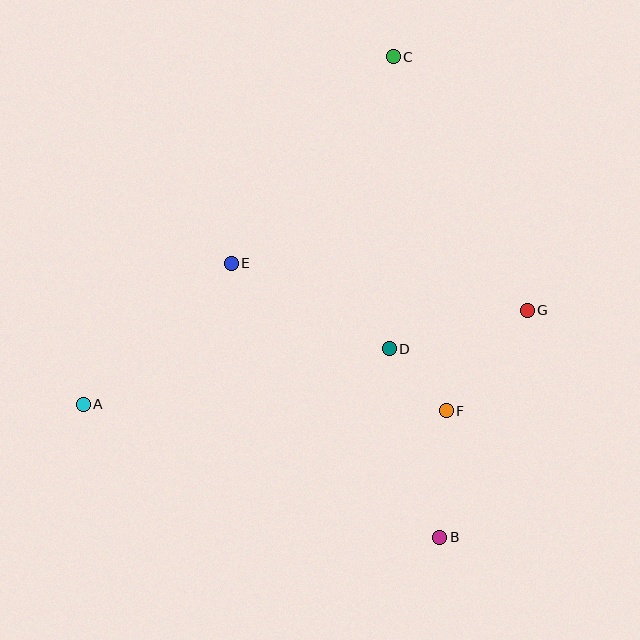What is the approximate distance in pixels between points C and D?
The distance between C and D is approximately 292 pixels.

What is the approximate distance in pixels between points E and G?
The distance between E and G is approximately 300 pixels.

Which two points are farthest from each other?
Points B and C are farthest from each other.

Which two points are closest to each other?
Points D and F are closest to each other.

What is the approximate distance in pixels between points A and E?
The distance between A and E is approximately 204 pixels.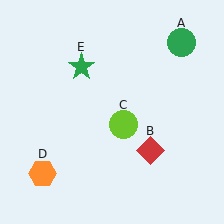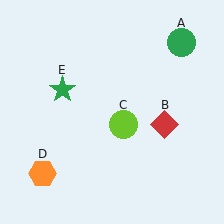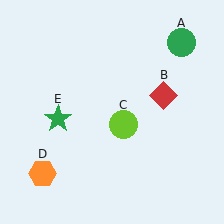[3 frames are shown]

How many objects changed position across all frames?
2 objects changed position: red diamond (object B), green star (object E).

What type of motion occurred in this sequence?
The red diamond (object B), green star (object E) rotated counterclockwise around the center of the scene.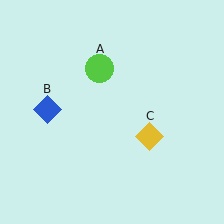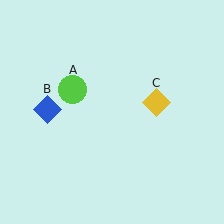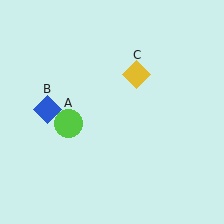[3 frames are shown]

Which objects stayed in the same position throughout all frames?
Blue diamond (object B) remained stationary.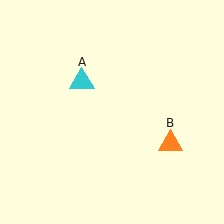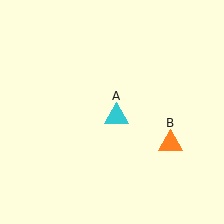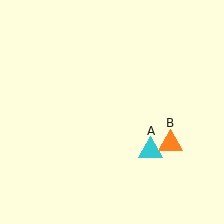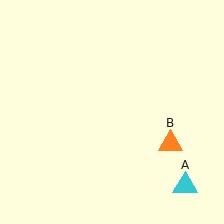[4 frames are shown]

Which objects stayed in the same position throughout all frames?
Orange triangle (object B) remained stationary.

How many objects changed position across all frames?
1 object changed position: cyan triangle (object A).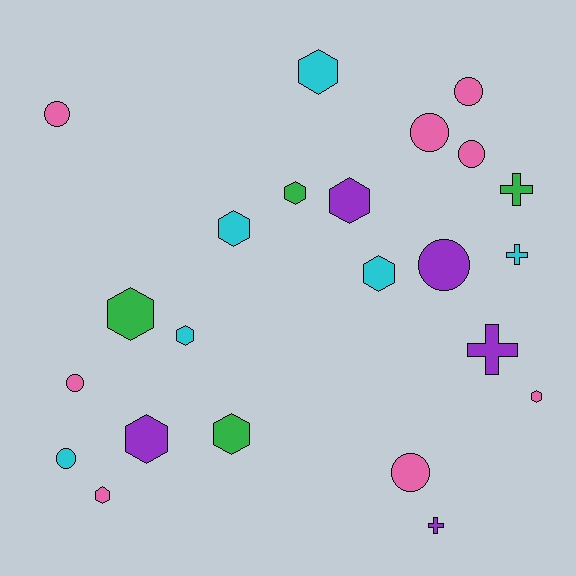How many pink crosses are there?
There are no pink crosses.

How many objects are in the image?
There are 23 objects.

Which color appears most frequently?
Pink, with 8 objects.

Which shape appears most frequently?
Hexagon, with 11 objects.